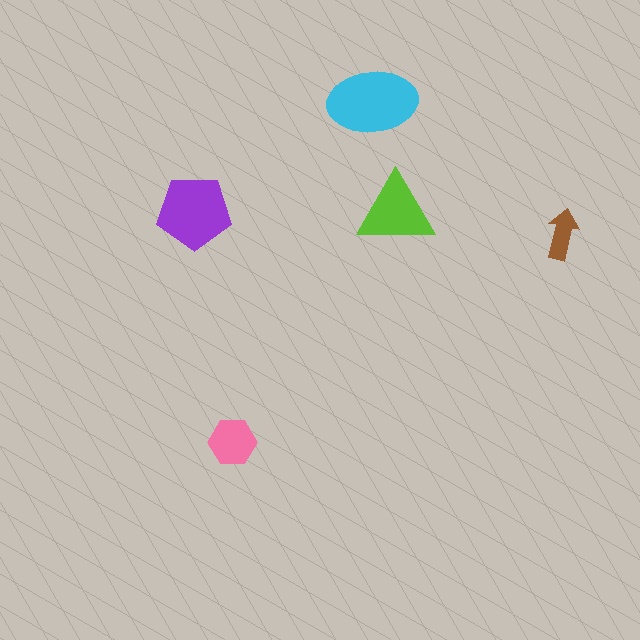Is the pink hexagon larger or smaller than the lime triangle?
Smaller.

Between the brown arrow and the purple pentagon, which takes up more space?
The purple pentagon.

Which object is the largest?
The cyan ellipse.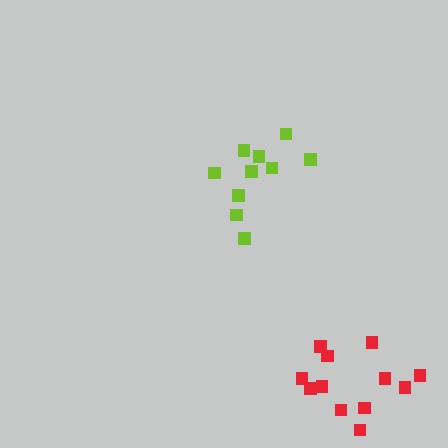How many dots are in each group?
Group 1: 12 dots, Group 2: 10 dots (22 total).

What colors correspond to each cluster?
The clusters are colored: red, lime.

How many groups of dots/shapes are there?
There are 2 groups.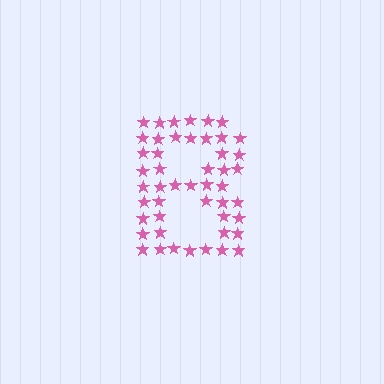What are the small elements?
The small elements are stars.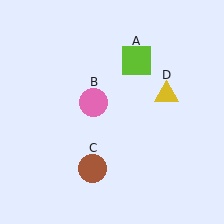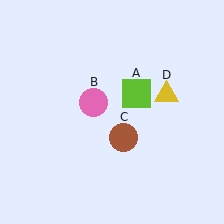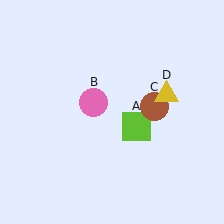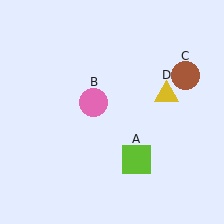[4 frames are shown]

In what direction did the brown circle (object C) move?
The brown circle (object C) moved up and to the right.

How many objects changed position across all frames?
2 objects changed position: lime square (object A), brown circle (object C).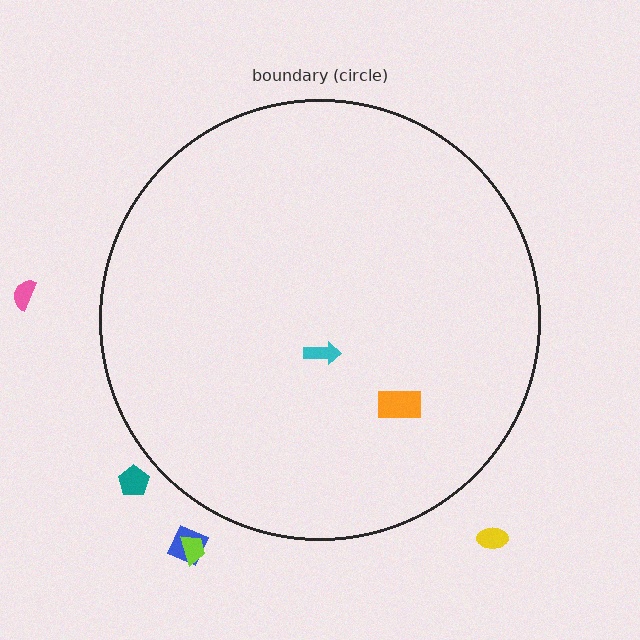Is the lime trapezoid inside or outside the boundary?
Outside.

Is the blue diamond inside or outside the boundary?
Outside.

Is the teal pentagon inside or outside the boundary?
Outside.